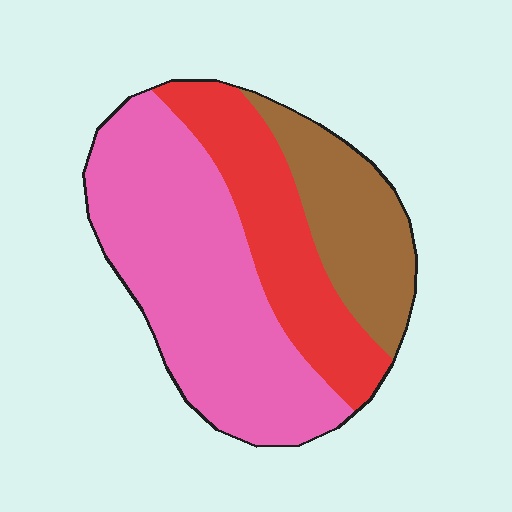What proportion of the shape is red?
Red covers about 25% of the shape.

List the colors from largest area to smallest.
From largest to smallest: pink, red, brown.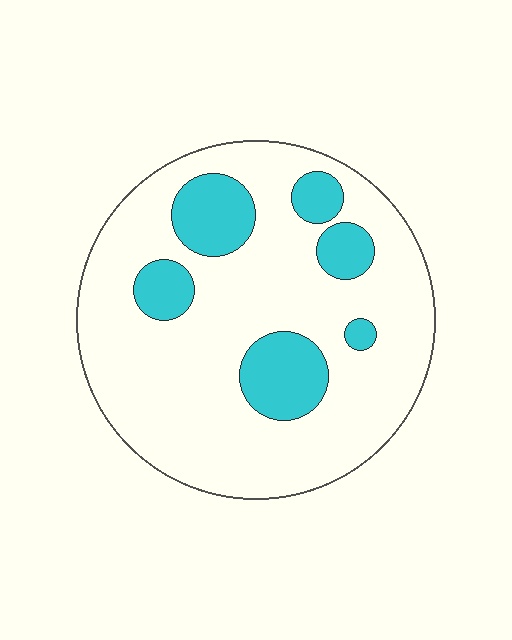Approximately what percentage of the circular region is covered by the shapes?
Approximately 20%.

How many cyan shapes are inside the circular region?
6.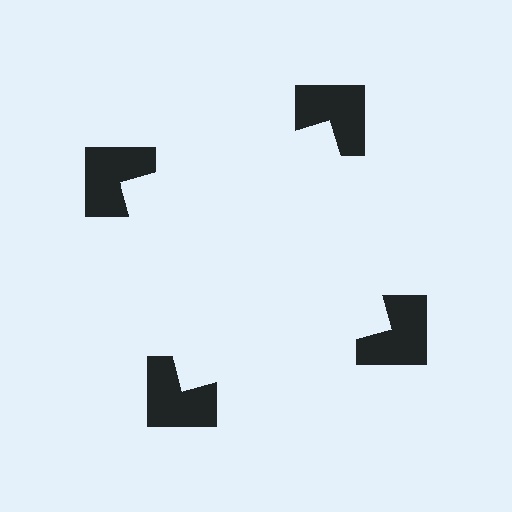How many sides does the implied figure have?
4 sides.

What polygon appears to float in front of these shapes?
An illusory square — its edges are inferred from the aligned wedge cuts in the notched squares, not physically drawn.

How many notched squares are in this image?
There are 4 — one at each vertex of the illusory square.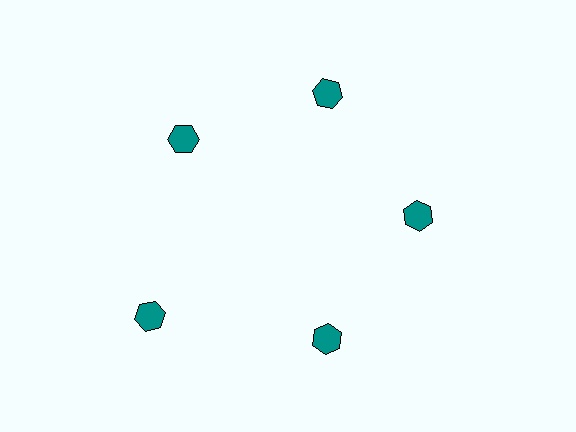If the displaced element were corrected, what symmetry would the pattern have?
It would have 5-fold rotational symmetry — the pattern would map onto itself every 72 degrees.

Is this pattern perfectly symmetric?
No. The 5 teal hexagons are arranged in a ring, but one element near the 8 o'clock position is pushed outward from the center, breaking the 5-fold rotational symmetry.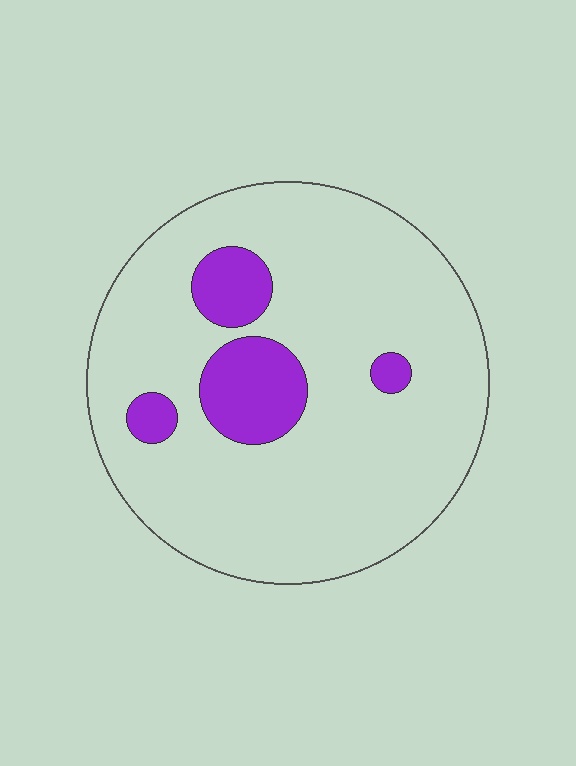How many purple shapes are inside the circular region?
4.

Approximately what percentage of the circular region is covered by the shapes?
Approximately 15%.